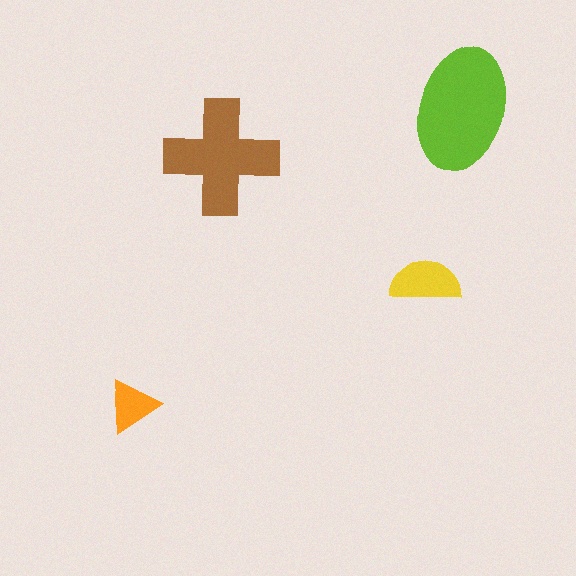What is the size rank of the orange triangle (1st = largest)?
4th.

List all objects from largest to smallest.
The lime ellipse, the brown cross, the yellow semicircle, the orange triangle.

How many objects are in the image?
There are 4 objects in the image.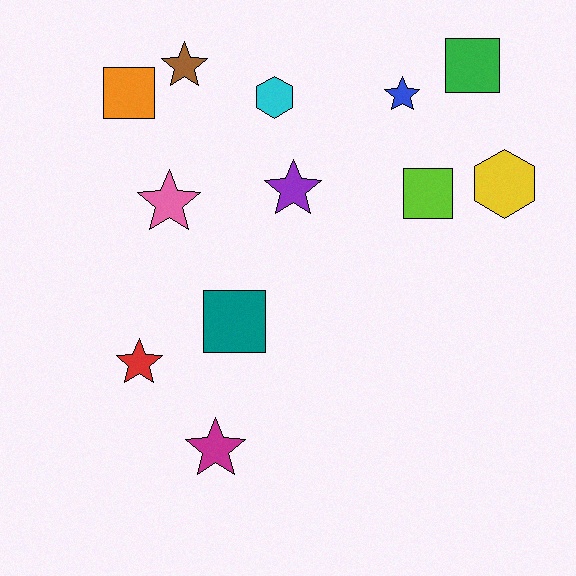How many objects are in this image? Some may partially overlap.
There are 12 objects.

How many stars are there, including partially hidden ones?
There are 6 stars.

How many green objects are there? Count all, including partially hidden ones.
There is 1 green object.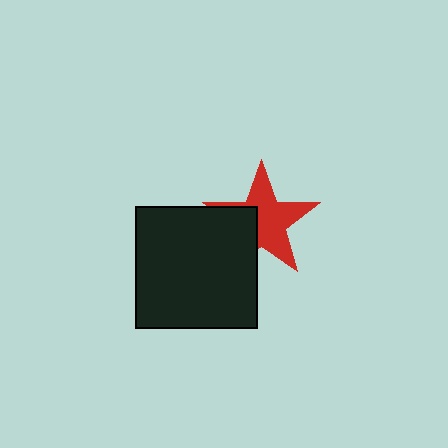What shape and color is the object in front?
The object in front is a black square.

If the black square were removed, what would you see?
You would see the complete red star.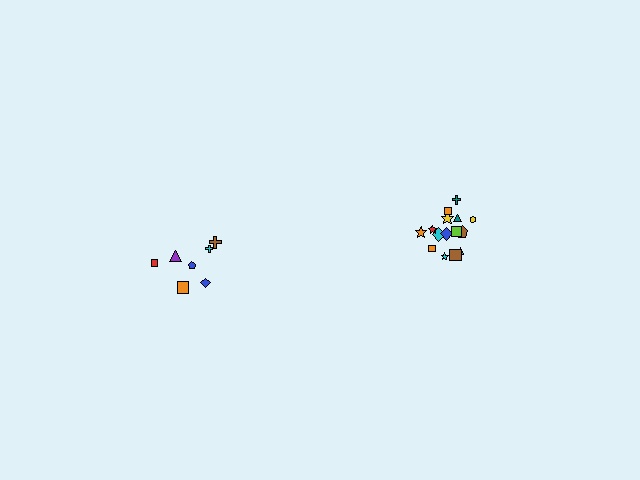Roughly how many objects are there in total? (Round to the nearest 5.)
Roughly 20 objects in total.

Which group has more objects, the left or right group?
The right group.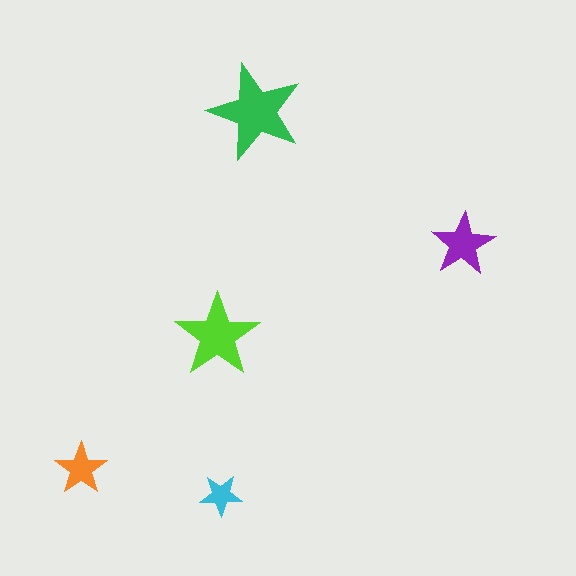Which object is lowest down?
The cyan star is bottommost.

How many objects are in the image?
There are 5 objects in the image.